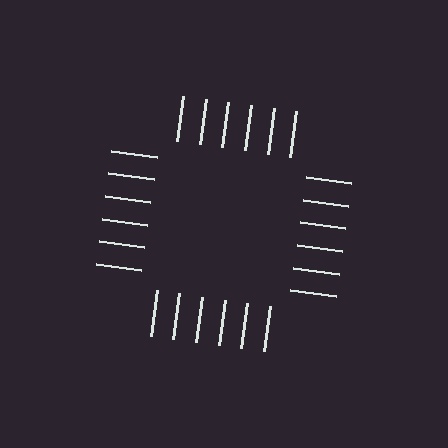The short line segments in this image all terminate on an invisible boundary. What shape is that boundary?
An illusory square — the line segments terminate on its edges but no continuous stroke is drawn.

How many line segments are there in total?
24 — 6 along each of the 4 edges.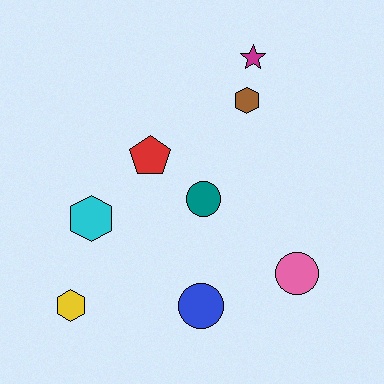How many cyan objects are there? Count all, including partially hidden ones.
There is 1 cyan object.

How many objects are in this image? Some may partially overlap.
There are 8 objects.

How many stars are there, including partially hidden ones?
There is 1 star.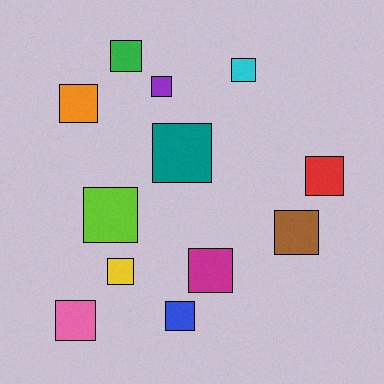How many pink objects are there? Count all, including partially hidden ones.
There is 1 pink object.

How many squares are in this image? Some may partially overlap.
There are 12 squares.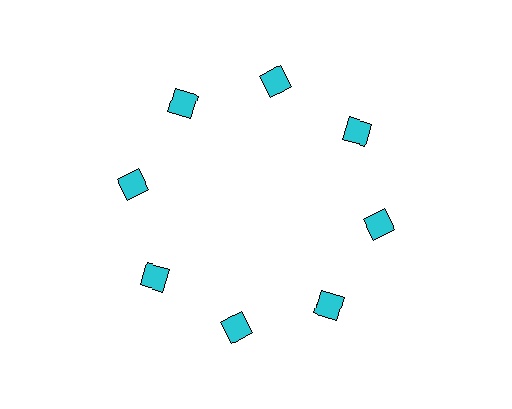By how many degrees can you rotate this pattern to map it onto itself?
The pattern maps onto itself every 45 degrees of rotation.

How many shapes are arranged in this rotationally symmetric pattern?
There are 8 shapes, arranged in 8 groups of 1.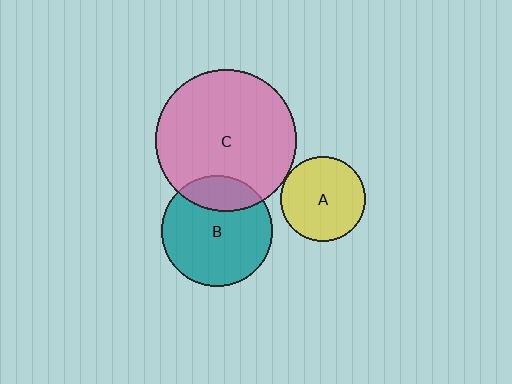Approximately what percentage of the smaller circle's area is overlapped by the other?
Approximately 5%.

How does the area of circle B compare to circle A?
Approximately 1.7 times.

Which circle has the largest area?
Circle C (pink).